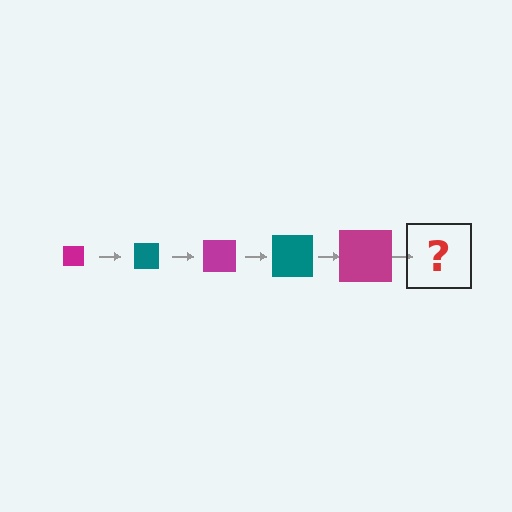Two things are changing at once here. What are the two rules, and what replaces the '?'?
The two rules are that the square grows larger each step and the color cycles through magenta and teal. The '?' should be a teal square, larger than the previous one.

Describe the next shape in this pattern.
It should be a teal square, larger than the previous one.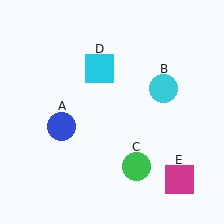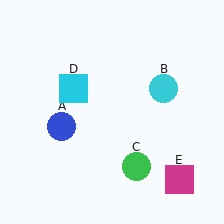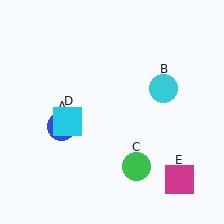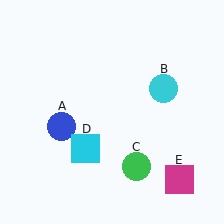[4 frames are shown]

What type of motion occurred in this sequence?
The cyan square (object D) rotated counterclockwise around the center of the scene.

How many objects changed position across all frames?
1 object changed position: cyan square (object D).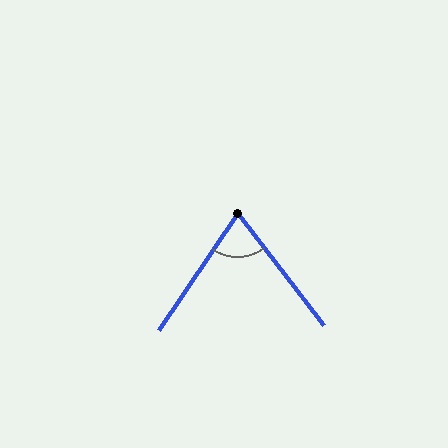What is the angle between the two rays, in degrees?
Approximately 71 degrees.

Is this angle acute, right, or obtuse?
It is acute.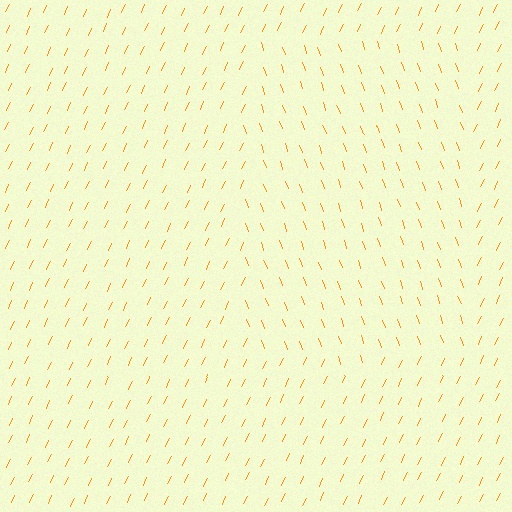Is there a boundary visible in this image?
Yes, there is a texture boundary formed by a change in line orientation.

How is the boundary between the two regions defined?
The boundary is defined purely by a change in line orientation (approximately 45 degrees difference). All lines are the same color and thickness.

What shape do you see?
I see a rectangle.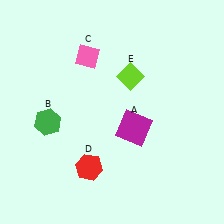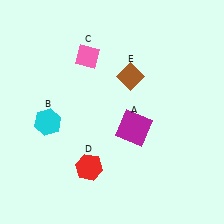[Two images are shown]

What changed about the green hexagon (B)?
In Image 1, B is green. In Image 2, it changed to cyan.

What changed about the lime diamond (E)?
In Image 1, E is lime. In Image 2, it changed to brown.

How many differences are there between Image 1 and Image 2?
There are 2 differences between the two images.